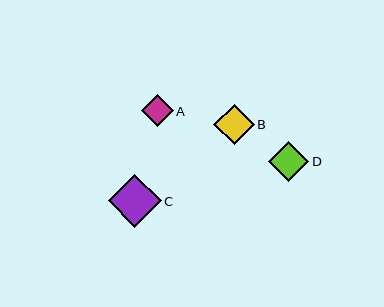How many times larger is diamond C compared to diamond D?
Diamond C is approximately 1.3 times the size of diamond D.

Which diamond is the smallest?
Diamond A is the smallest with a size of approximately 32 pixels.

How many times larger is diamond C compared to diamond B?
Diamond C is approximately 1.3 times the size of diamond B.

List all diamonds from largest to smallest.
From largest to smallest: C, B, D, A.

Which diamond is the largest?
Diamond C is the largest with a size of approximately 53 pixels.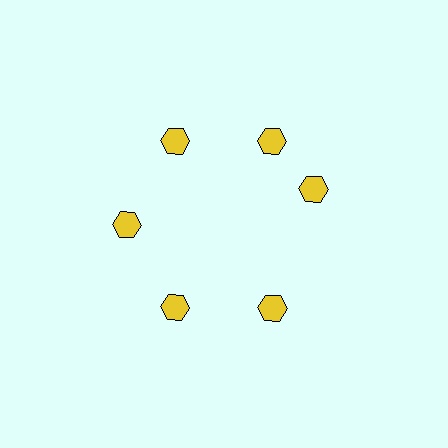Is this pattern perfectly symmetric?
No. The 6 yellow hexagons are arranged in a ring, but one element near the 3 o'clock position is rotated out of alignment along the ring, breaking the 6-fold rotational symmetry.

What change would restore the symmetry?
The symmetry would be restored by rotating it back into even spacing with its neighbors so that all 6 hexagons sit at equal angles and equal distance from the center.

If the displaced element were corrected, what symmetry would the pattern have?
It would have 6-fold rotational symmetry — the pattern would map onto itself every 60 degrees.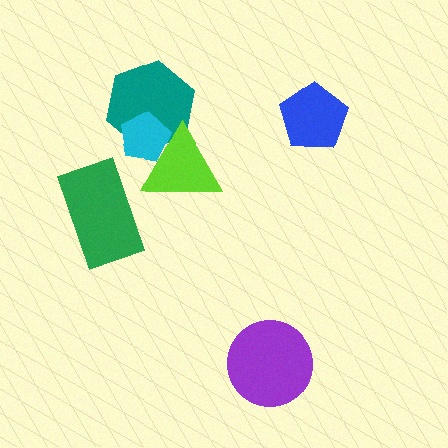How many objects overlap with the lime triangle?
2 objects overlap with the lime triangle.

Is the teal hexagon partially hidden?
Yes, it is partially covered by another shape.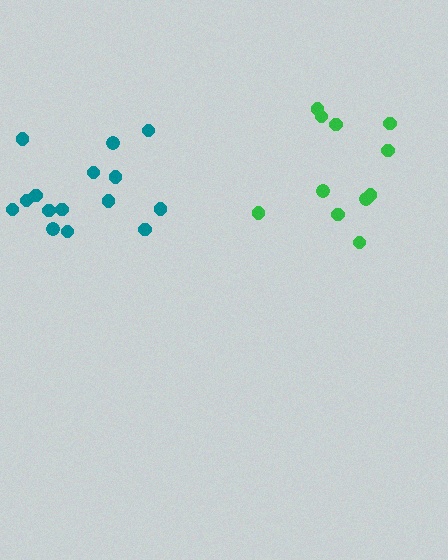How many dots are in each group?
Group 1: 11 dots, Group 2: 15 dots (26 total).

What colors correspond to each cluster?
The clusters are colored: green, teal.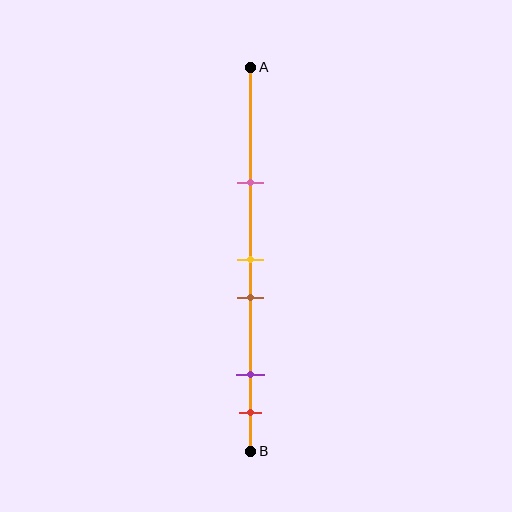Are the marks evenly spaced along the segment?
No, the marks are not evenly spaced.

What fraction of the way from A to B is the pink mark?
The pink mark is approximately 30% (0.3) of the way from A to B.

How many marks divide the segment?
There are 5 marks dividing the segment.